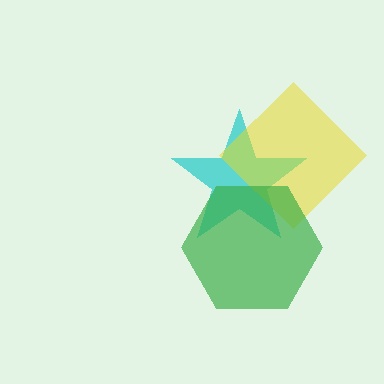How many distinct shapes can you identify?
There are 3 distinct shapes: a cyan star, a yellow diamond, a green hexagon.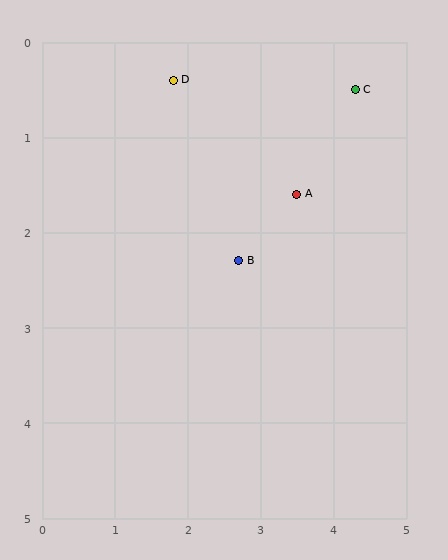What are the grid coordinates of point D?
Point D is at approximately (1.8, 0.4).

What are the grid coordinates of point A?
Point A is at approximately (3.5, 1.6).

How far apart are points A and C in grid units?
Points A and C are about 1.4 grid units apart.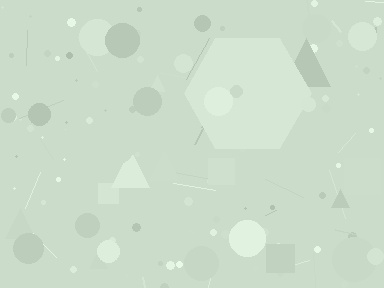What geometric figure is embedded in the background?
A hexagon is embedded in the background.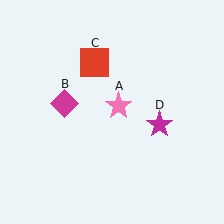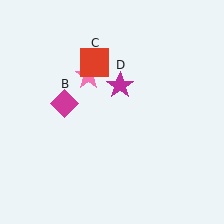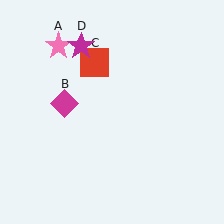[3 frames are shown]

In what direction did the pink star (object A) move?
The pink star (object A) moved up and to the left.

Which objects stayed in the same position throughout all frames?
Magenta diamond (object B) and red square (object C) remained stationary.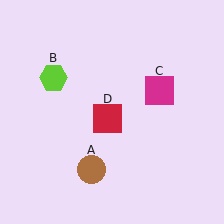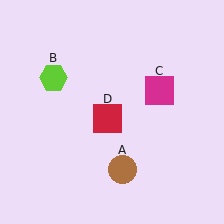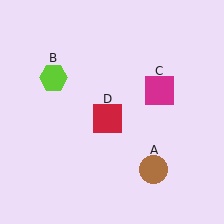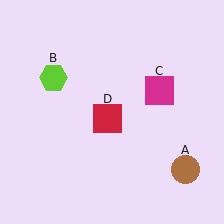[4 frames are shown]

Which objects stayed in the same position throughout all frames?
Lime hexagon (object B) and magenta square (object C) and red square (object D) remained stationary.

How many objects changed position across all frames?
1 object changed position: brown circle (object A).